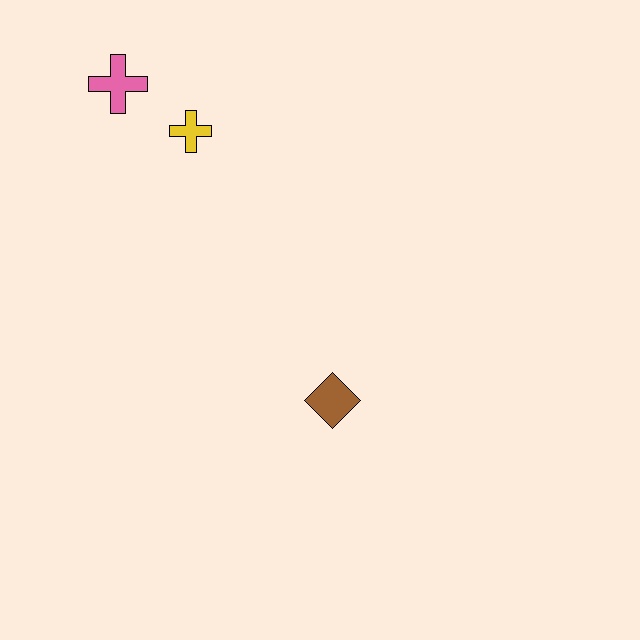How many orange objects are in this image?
There are no orange objects.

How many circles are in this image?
There are no circles.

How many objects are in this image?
There are 3 objects.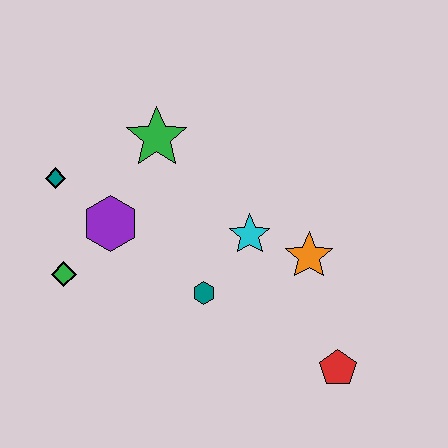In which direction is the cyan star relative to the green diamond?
The cyan star is to the right of the green diamond.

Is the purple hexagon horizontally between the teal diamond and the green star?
Yes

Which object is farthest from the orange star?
The teal diamond is farthest from the orange star.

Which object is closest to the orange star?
The cyan star is closest to the orange star.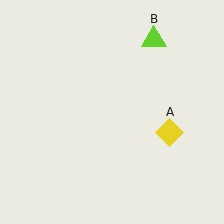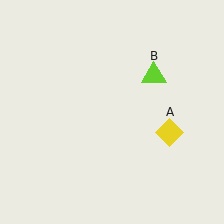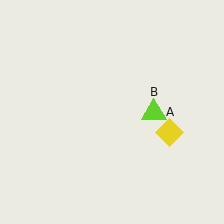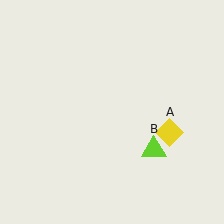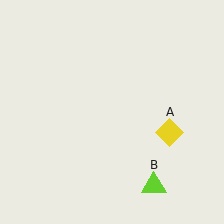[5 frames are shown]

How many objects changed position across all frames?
1 object changed position: lime triangle (object B).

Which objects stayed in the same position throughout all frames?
Yellow diamond (object A) remained stationary.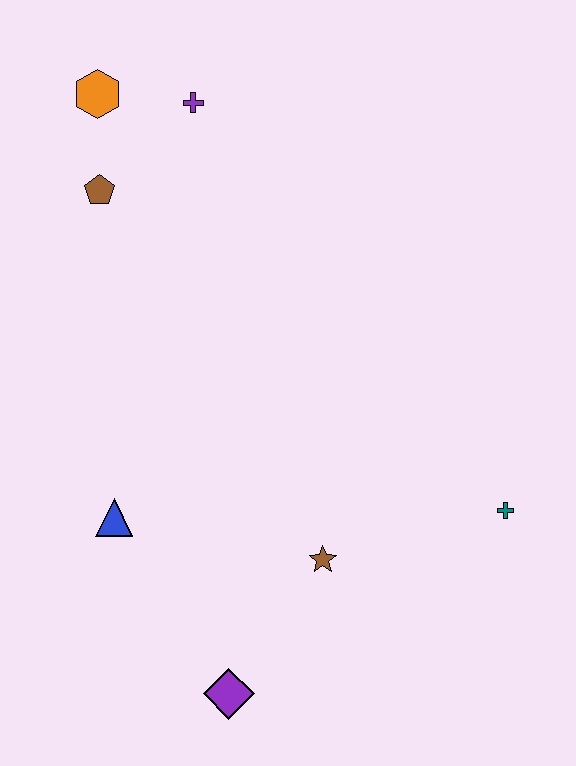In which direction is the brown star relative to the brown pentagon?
The brown star is below the brown pentagon.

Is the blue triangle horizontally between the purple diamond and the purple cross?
No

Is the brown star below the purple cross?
Yes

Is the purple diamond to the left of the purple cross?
No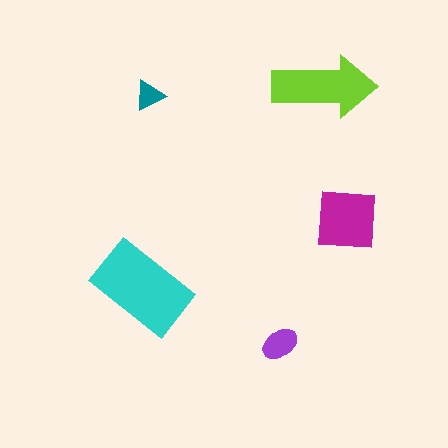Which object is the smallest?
The teal triangle.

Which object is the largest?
The cyan rectangle.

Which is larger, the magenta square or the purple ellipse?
The magenta square.